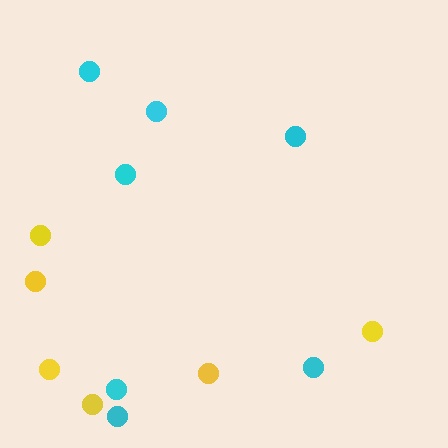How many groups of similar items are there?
There are 2 groups: one group of yellow circles (6) and one group of cyan circles (7).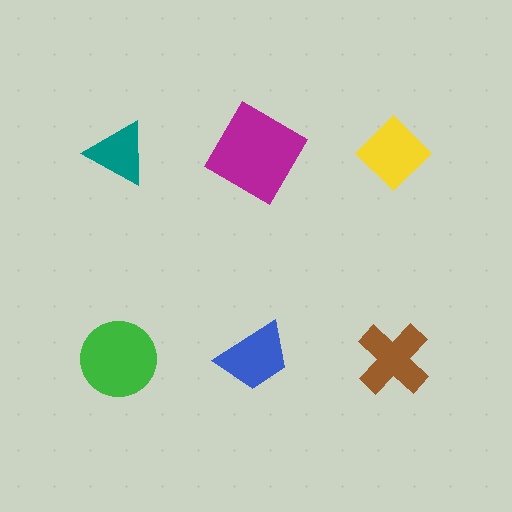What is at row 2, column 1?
A green circle.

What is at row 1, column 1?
A teal triangle.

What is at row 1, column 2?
A magenta square.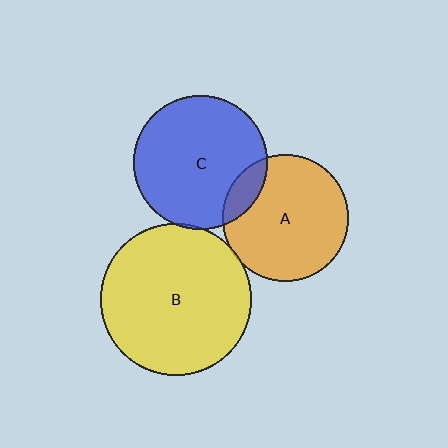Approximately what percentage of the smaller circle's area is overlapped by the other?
Approximately 5%.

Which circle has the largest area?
Circle B (yellow).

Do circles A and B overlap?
Yes.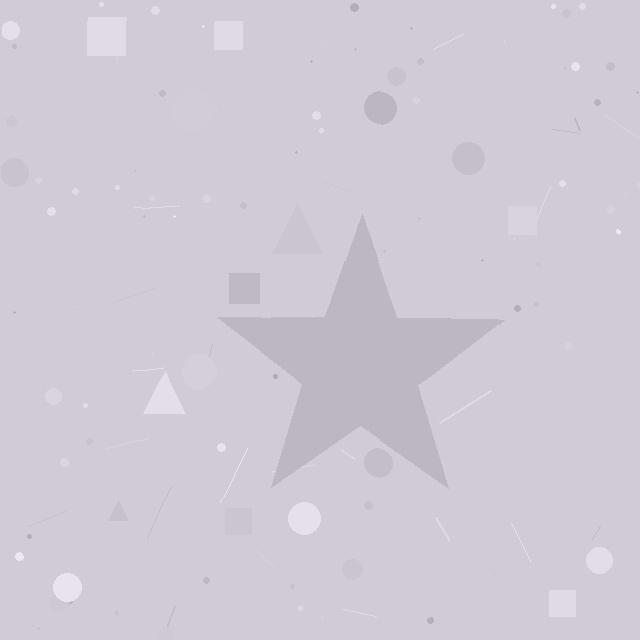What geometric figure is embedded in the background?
A star is embedded in the background.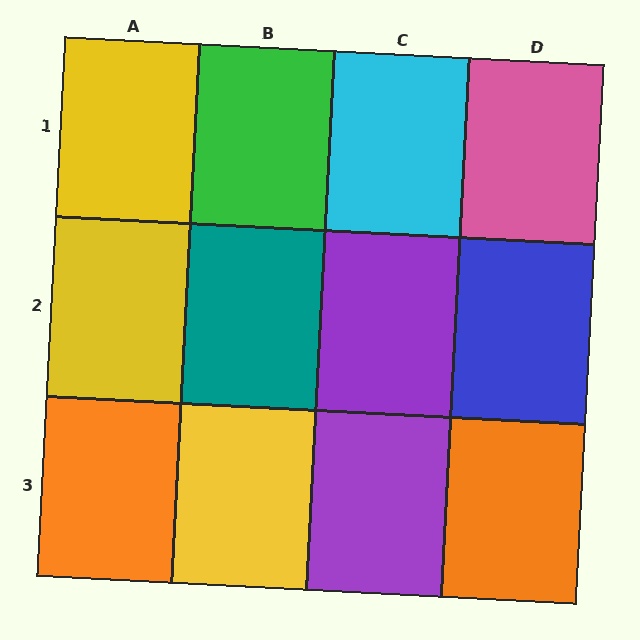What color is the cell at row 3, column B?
Yellow.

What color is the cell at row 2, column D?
Blue.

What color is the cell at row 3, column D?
Orange.